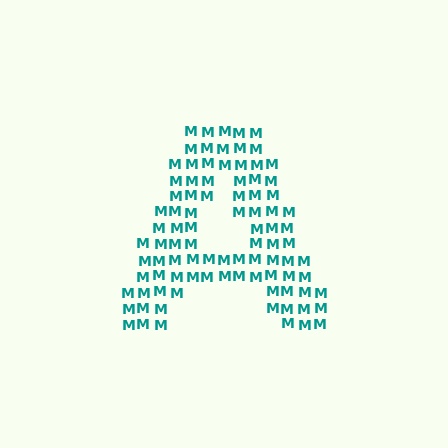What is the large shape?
The large shape is the letter A.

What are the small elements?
The small elements are letter M's.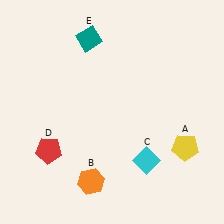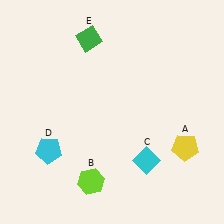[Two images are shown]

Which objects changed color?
B changed from orange to lime. D changed from red to cyan. E changed from teal to green.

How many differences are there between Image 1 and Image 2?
There are 3 differences between the two images.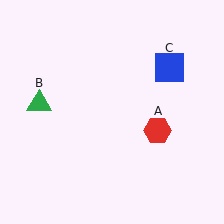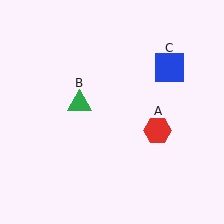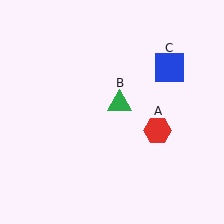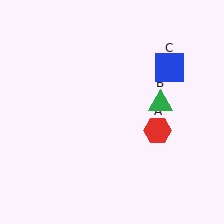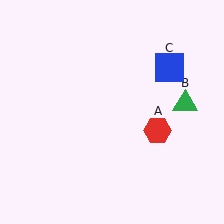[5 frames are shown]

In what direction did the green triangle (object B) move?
The green triangle (object B) moved right.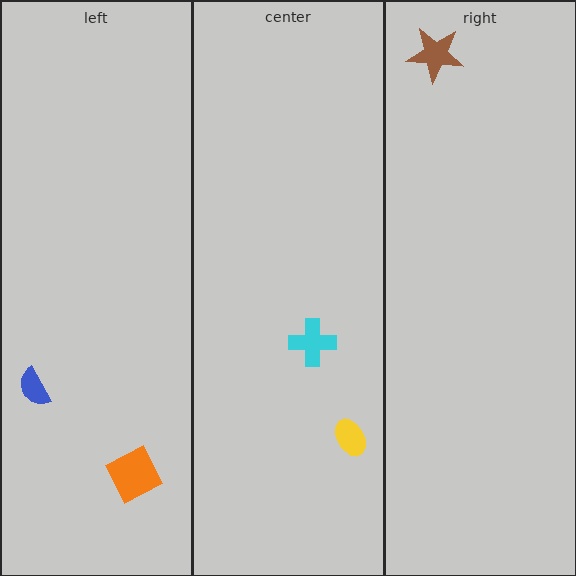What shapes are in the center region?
The yellow ellipse, the cyan cross.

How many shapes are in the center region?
2.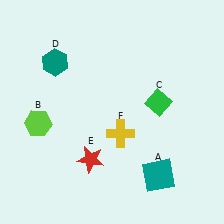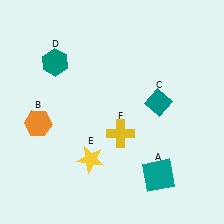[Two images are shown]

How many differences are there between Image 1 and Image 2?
There are 3 differences between the two images.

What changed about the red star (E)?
In Image 1, E is red. In Image 2, it changed to yellow.